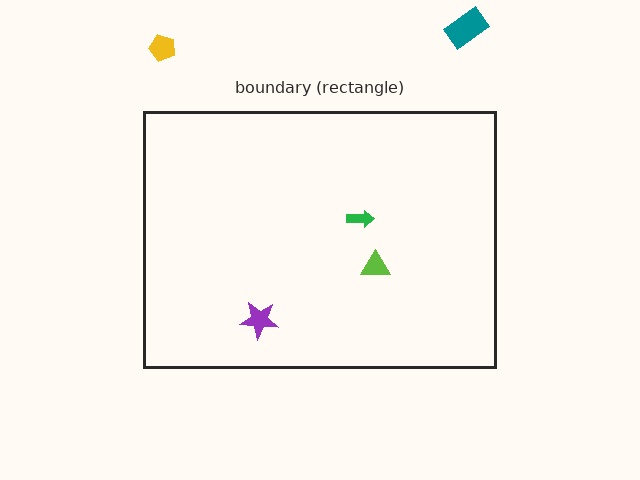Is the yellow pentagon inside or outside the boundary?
Outside.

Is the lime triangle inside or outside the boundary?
Inside.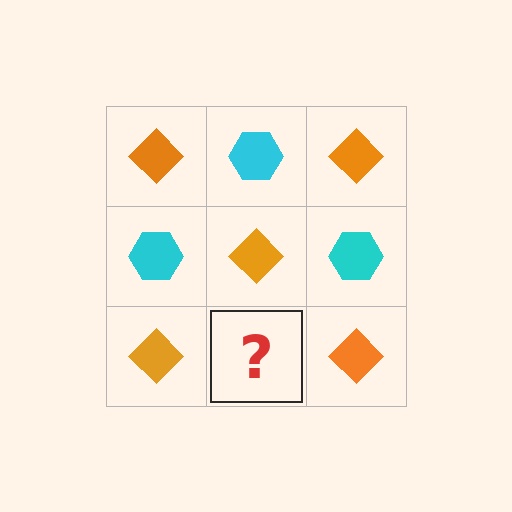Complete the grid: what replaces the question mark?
The question mark should be replaced with a cyan hexagon.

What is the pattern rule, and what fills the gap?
The rule is that it alternates orange diamond and cyan hexagon in a checkerboard pattern. The gap should be filled with a cyan hexagon.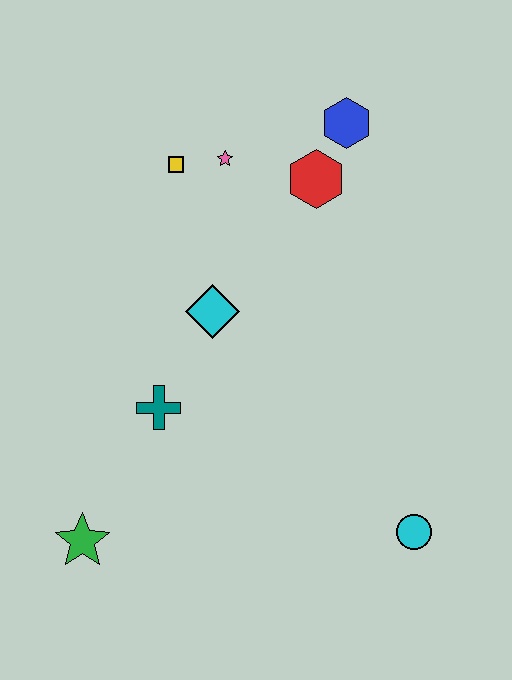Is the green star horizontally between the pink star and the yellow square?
No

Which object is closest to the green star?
The teal cross is closest to the green star.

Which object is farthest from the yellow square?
The cyan circle is farthest from the yellow square.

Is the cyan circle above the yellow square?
No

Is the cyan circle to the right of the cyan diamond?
Yes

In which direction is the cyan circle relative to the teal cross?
The cyan circle is to the right of the teal cross.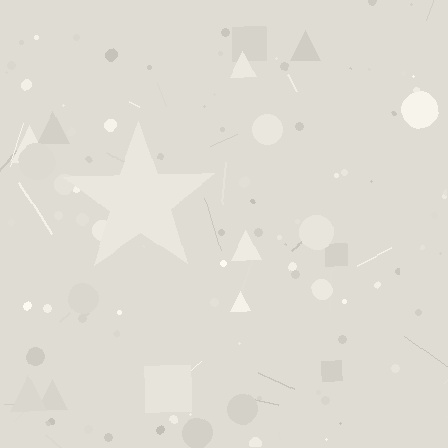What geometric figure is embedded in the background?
A star is embedded in the background.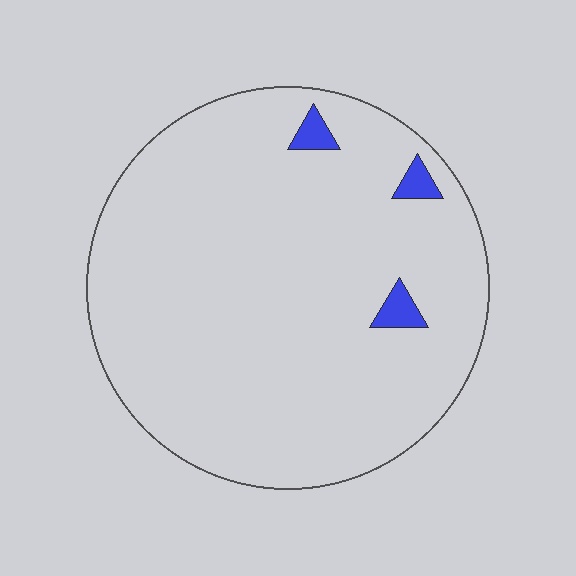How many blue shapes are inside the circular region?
3.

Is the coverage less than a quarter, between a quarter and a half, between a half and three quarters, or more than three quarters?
Less than a quarter.